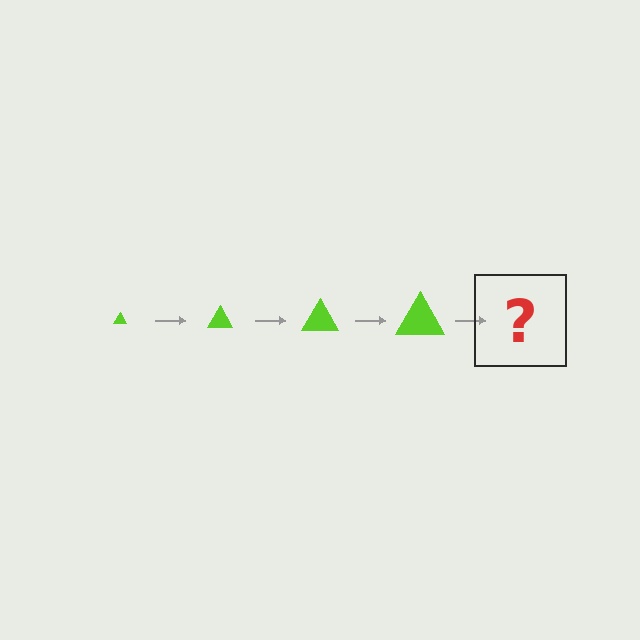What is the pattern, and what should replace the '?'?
The pattern is that the triangle gets progressively larger each step. The '?' should be a lime triangle, larger than the previous one.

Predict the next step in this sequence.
The next step is a lime triangle, larger than the previous one.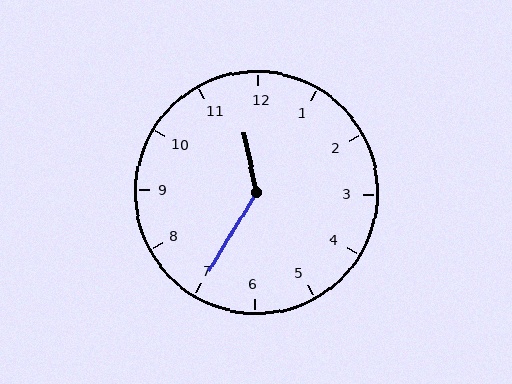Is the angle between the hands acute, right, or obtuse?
It is obtuse.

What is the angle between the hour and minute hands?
Approximately 138 degrees.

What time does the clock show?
11:35.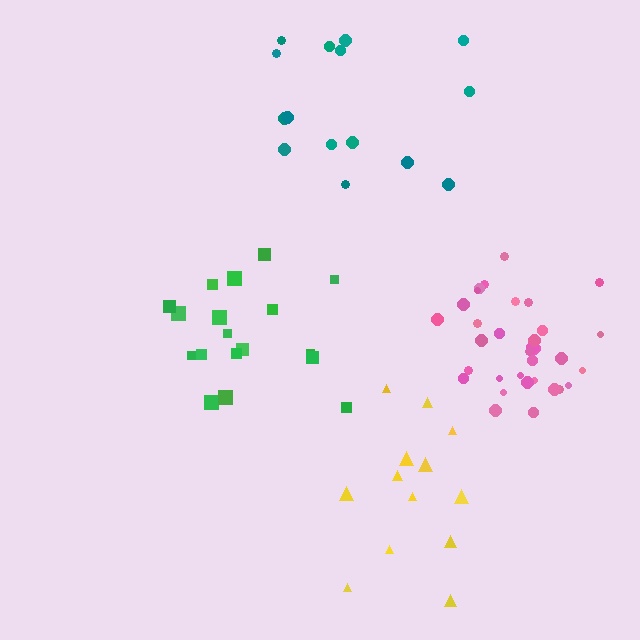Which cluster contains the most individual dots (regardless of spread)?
Pink (33).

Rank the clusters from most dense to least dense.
pink, green, yellow, teal.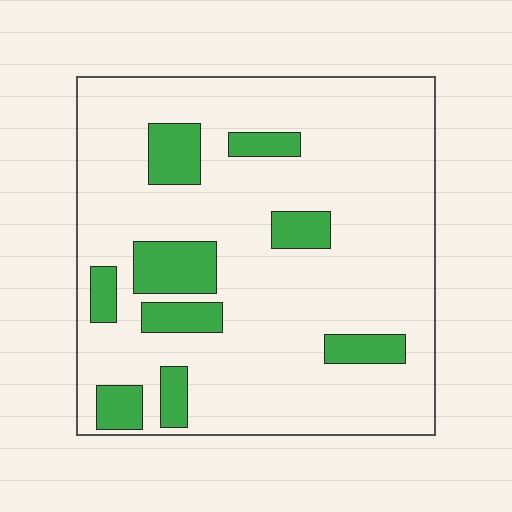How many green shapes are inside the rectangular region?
9.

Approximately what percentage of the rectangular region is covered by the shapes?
Approximately 15%.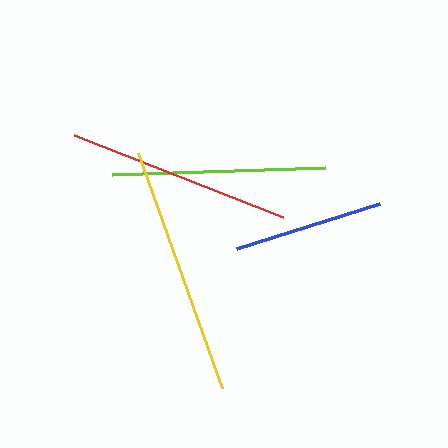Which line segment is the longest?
The yellow line is the longest at approximately 249 pixels.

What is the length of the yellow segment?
The yellow segment is approximately 249 pixels long.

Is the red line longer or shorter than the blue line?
The red line is longer than the blue line.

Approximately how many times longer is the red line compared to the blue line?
The red line is approximately 1.5 times the length of the blue line.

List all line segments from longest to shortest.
From longest to shortest: yellow, red, lime, blue.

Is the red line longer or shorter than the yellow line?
The yellow line is longer than the red line.